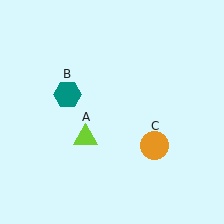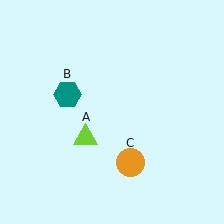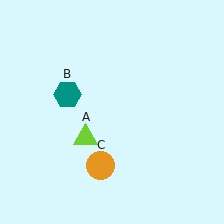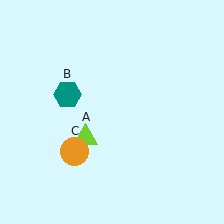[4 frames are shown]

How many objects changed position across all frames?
1 object changed position: orange circle (object C).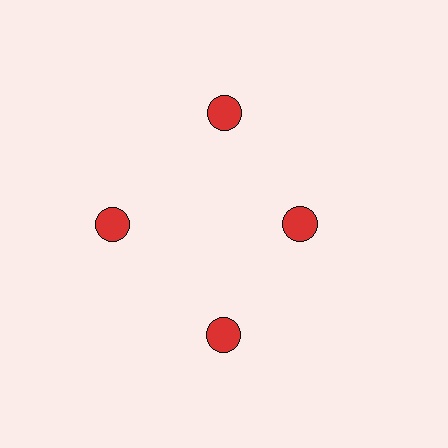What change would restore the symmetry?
The symmetry would be restored by moving it outward, back onto the ring so that all 4 circles sit at equal angles and equal distance from the center.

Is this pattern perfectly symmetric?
No. The 4 red circles are arranged in a ring, but one element near the 3 o'clock position is pulled inward toward the center, breaking the 4-fold rotational symmetry.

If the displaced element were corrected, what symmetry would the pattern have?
It would have 4-fold rotational symmetry — the pattern would map onto itself every 90 degrees.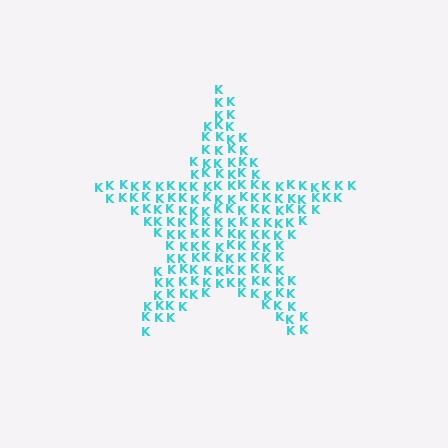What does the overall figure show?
The overall figure shows a star.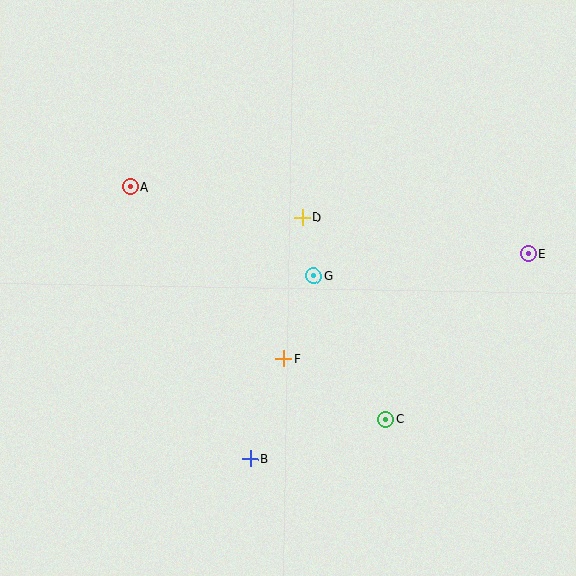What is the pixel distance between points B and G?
The distance between B and G is 194 pixels.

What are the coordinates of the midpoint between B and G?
The midpoint between B and G is at (282, 367).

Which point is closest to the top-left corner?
Point A is closest to the top-left corner.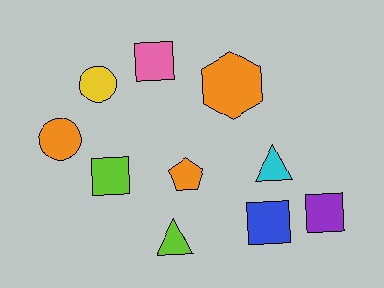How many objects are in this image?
There are 10 objects.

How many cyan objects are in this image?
There is 1 cyan object.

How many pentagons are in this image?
There is 1 pentagon.